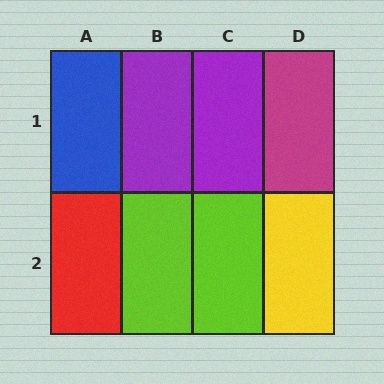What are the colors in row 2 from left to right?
Red, lime, lime, yellow.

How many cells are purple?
2 cells are purple.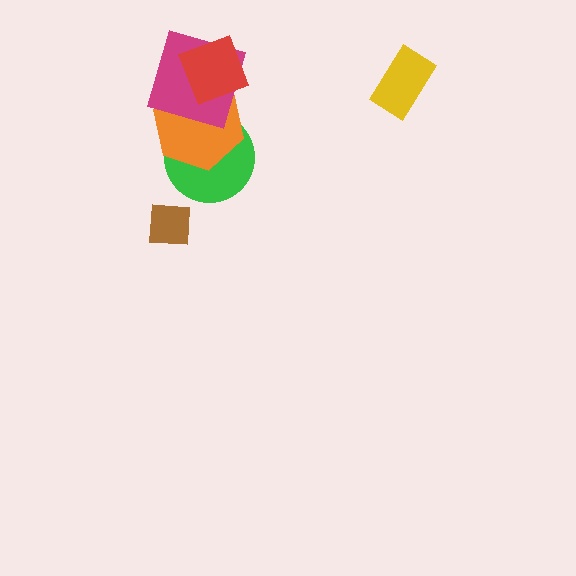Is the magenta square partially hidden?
Yes, it is partially covered by another shape.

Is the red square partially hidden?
No, no other shape covers it.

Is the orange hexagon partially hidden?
Yes, it is partially covered by another shape.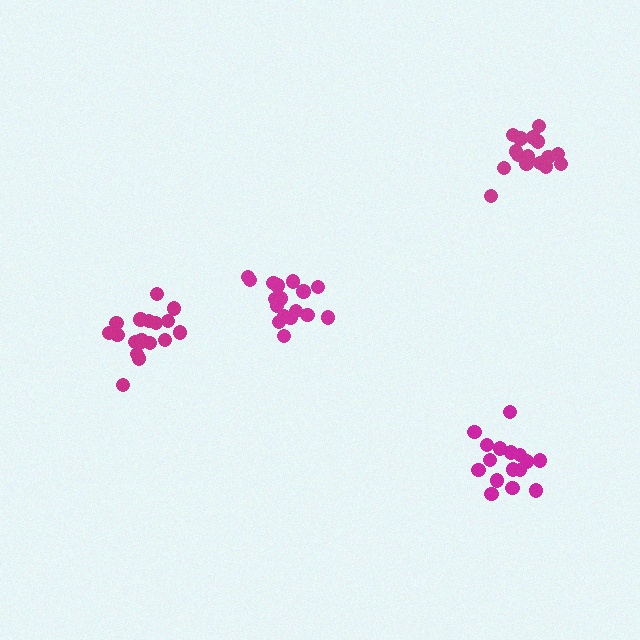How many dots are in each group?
Group 1: 17 dots, Group 2: 19 dots, Group 3: 18 dots, Group 4: 16 dots (70 total).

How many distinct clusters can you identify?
There are 4 distinct clusters.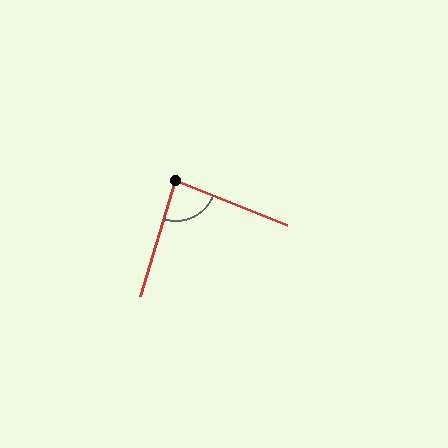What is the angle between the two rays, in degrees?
Approximately 85 degrees.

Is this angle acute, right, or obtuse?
It is approximately a right angle.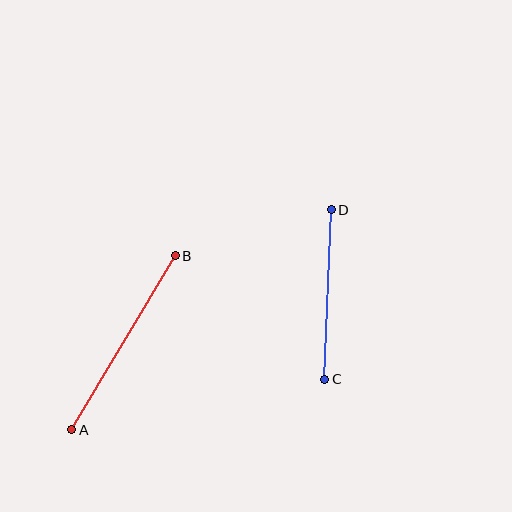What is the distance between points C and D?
The distance is approximately 170 pixels.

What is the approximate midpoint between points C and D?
The midpoint is at approximately (328, 294) pixels.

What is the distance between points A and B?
The distance is approximately 202 pixels.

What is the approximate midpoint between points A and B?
The midpoint is at approximately (123, 343) pixels.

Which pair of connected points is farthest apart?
Points A and B are farthest apart.